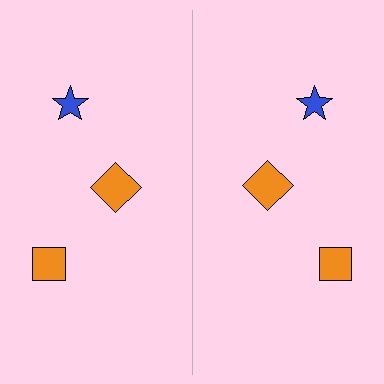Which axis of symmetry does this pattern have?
The pattern has a vertical axis of symmetry running through the center of the image.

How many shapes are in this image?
There are 6 shapes in this image.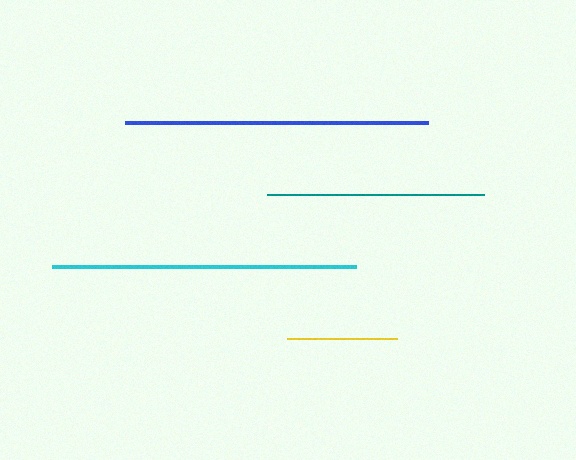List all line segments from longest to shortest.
From longest to shortest: cyan, blue, teal, yellow.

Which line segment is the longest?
The cyan line is the longest at approximately 303 pixels.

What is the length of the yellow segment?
The yellow segment is approximately 111 pixels long.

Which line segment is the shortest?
The yellow line is the shortest at approximately 111 pixels.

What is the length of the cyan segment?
The cyan segment is approximately 303 pixels long.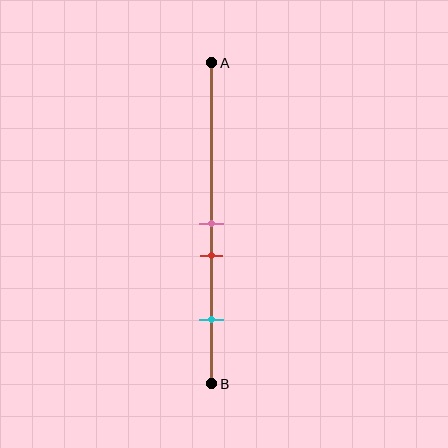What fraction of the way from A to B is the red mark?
The red mark is approximately 60% (0.6) of the way from A to B.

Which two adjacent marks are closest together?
The pink and red marks are the closest adjacent pair.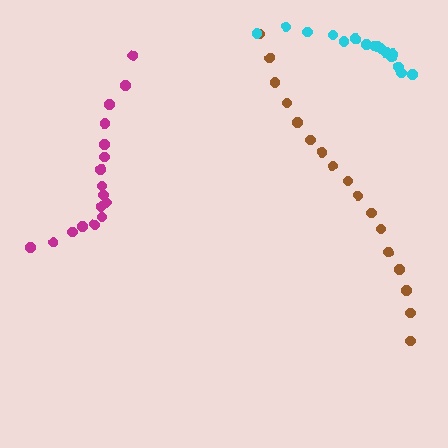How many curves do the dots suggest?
There are 3 distinct paths.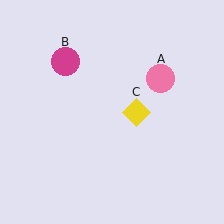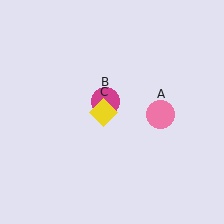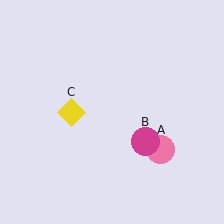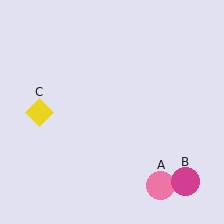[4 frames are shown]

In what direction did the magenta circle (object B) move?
The magenta circle (object B) moved down and to the right.